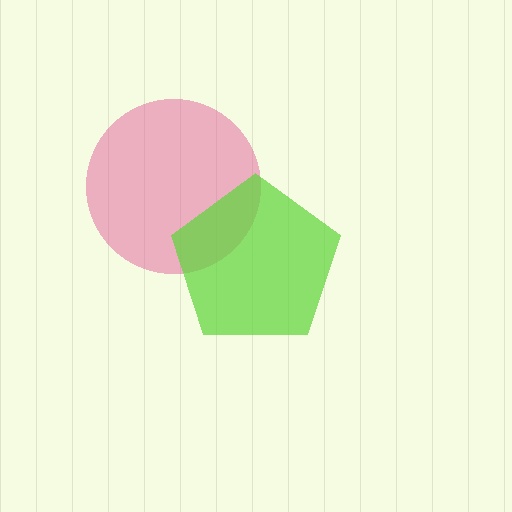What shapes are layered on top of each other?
The layered shapes are: a pink circle, a lime pentagon.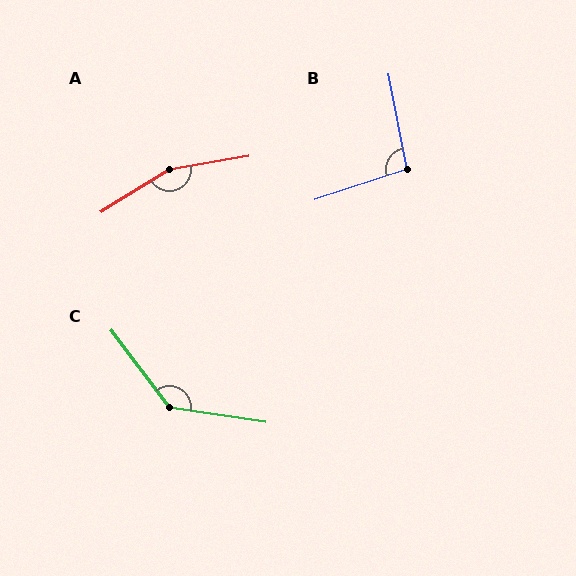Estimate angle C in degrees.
Approximately 136 degrees.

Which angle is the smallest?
B, at approximately 97 degrees.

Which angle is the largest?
A, at approximately 158 degrees.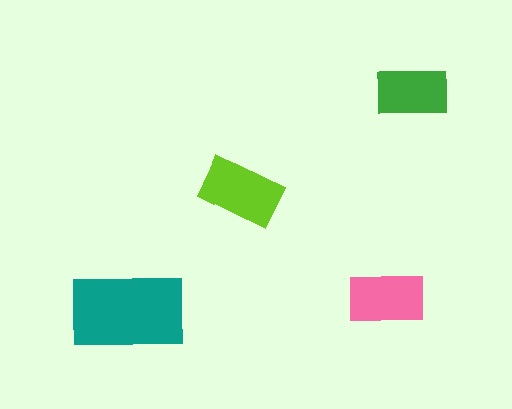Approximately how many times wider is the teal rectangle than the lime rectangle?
About 1.5 times wider.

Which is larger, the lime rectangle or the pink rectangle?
The lime one.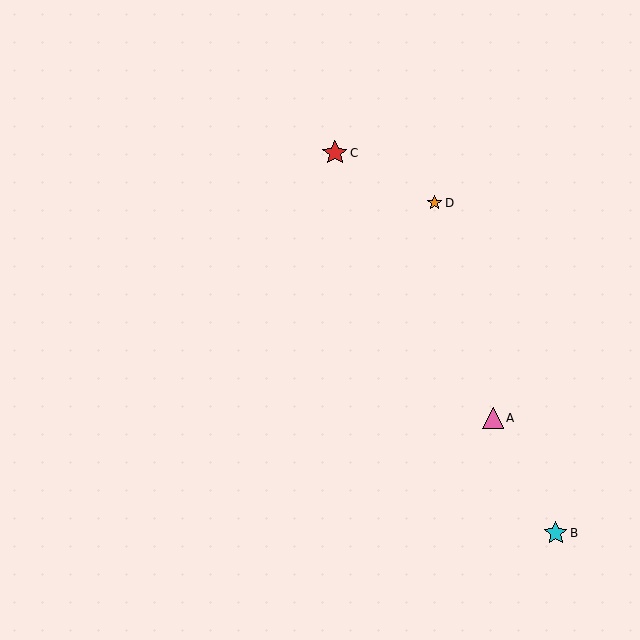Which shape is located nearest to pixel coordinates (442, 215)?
The orange star (labeled D) at (435, 203) is nearest to that location.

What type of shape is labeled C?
Shape C is a red star.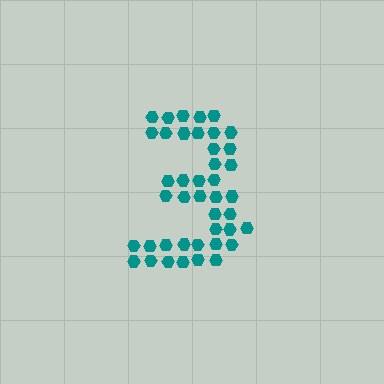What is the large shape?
The large shape is the digit 3.